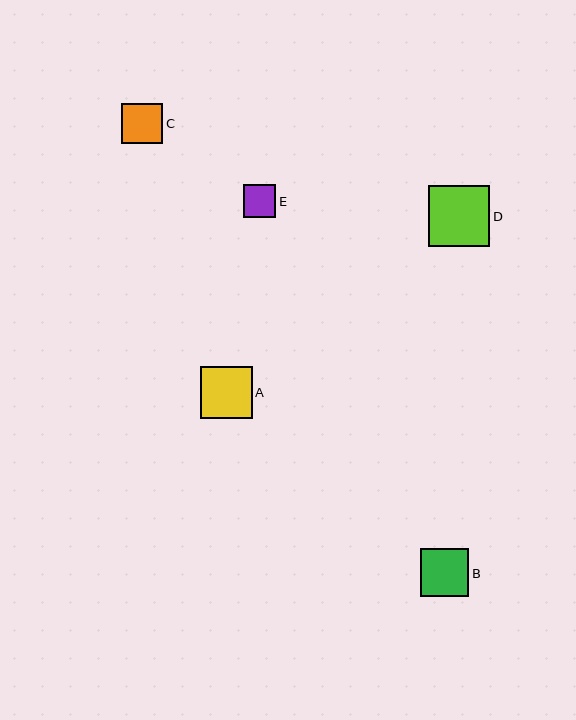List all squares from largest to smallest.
From largest to smallest: D, A, B, C, E.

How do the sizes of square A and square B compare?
Square A and square B are approximately the same size.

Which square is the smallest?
Square E is the smallest with a size of approximately 33 pixels.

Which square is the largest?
Square D is the largest with a size of approximately 61 pixels.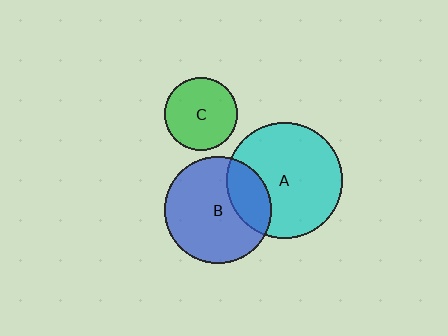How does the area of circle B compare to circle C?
Approximately 2.1 times.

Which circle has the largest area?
Circle A (cyan).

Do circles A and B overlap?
Yes.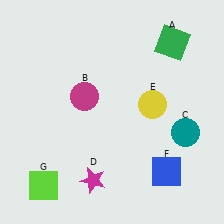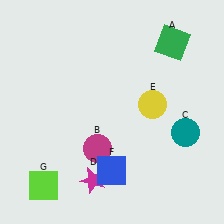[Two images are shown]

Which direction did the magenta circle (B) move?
The magenta circle (B) moved down.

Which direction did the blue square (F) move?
The blue square (F) moved left.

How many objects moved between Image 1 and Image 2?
2 objects moved between the two images.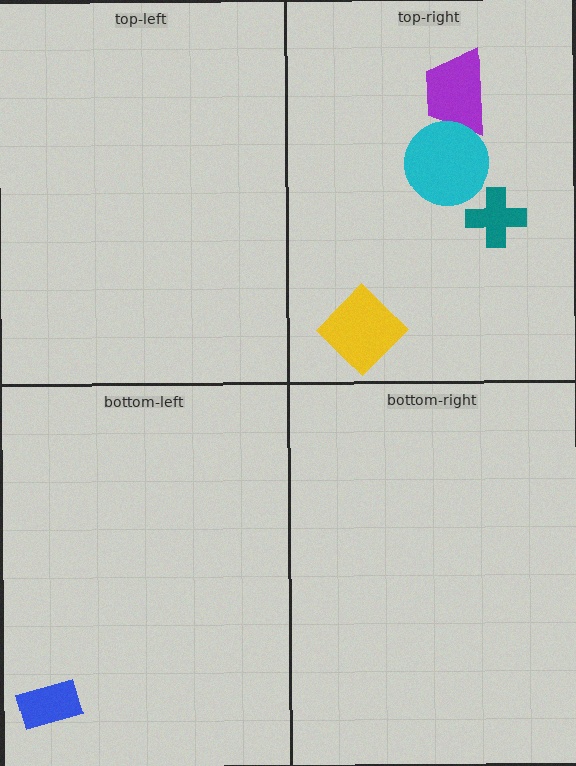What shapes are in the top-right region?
The purple trapezoid, the teal cross, the yellow diamond, the cyan circle.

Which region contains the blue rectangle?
The bottom-left region.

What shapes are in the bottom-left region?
The blue rectangle.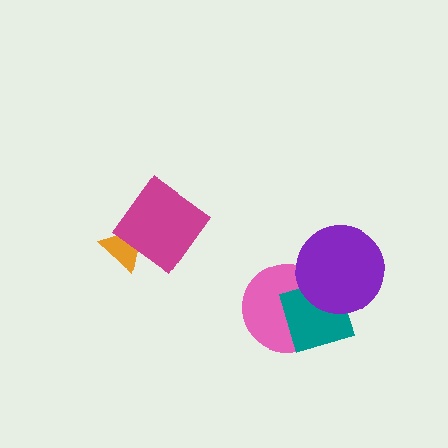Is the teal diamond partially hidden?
Yes, it is partially covered by another shape.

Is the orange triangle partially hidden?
Yes, it is partially covered by another shape.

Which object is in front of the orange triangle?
The magenta diamond is in front of the orange triangle.